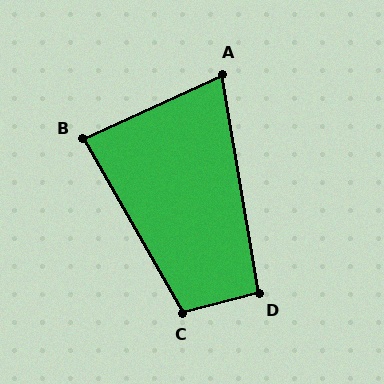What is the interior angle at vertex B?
Approximately 85 degrees (acute).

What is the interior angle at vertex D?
Approximately 95 degrees (obtuse).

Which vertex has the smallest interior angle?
A, at approximately 75 degrees.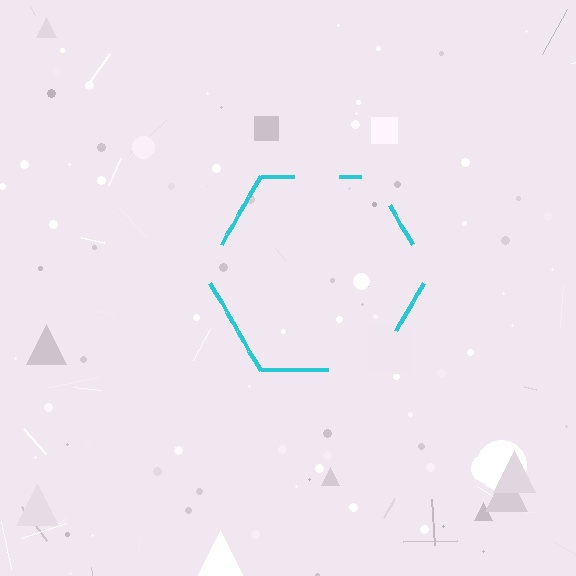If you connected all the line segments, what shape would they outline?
They would outline a hexagon.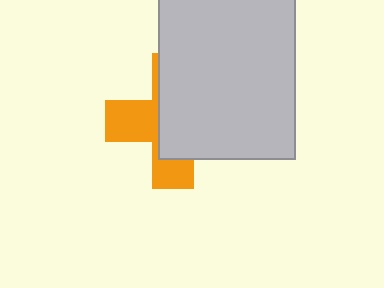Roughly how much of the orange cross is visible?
A small part of it is visible (roughly 40%).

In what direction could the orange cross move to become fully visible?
The orange cross could move left. That would shift it out from behind the light gray rectangle entirely.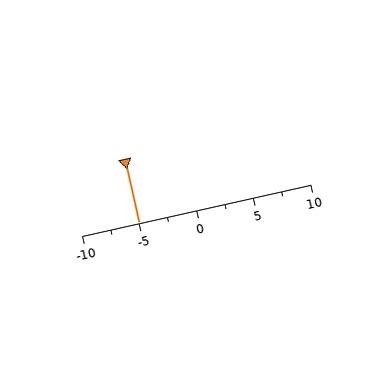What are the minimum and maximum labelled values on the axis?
The axis runs from -10 to 10.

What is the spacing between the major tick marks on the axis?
The major ticks are spaced 5 apart.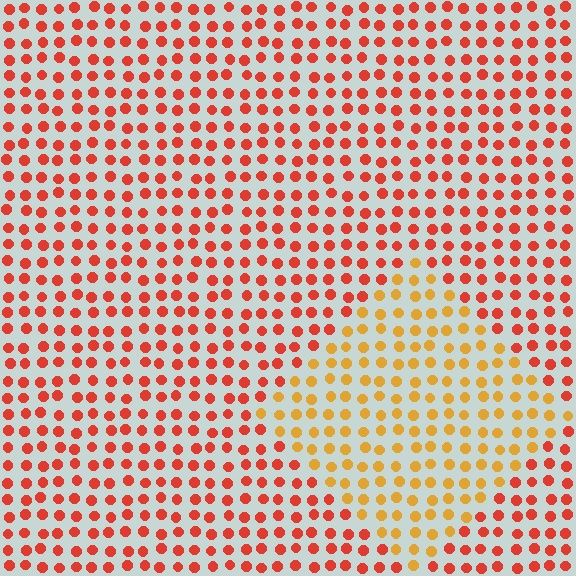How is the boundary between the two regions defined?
The boundary is defined purely by a slight shift in hue (about 36 degrees). Spacing, size, and orientation are identical on both sides.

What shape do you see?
I see a diamond.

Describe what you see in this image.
The image is filled with small red elements in a uniform arrangement. A diamond-shaped region is visible where the elements are tinted to a slightly different hue, forming a subtle color boundary.